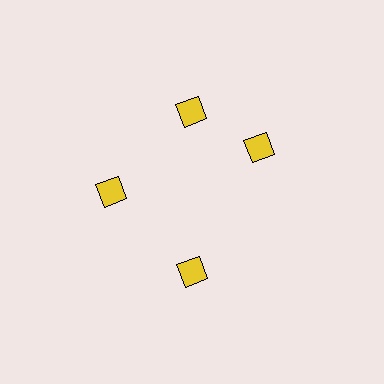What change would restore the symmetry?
The symmetry would be restored by rotating it back into even spacing with its neighbors so that all 4 diamonds sit at equal angles and equal distance from the center.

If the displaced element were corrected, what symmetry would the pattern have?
It would have 4-fold rotational symmetry — the pattern would map onto itself every 90 degrees.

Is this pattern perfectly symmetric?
No. The 4 yellow diamonds are arranged in a ring, but one element near the 3 o'clock position is rotated out of alignment along the ring, breaking the 4-fold rotational symmetry.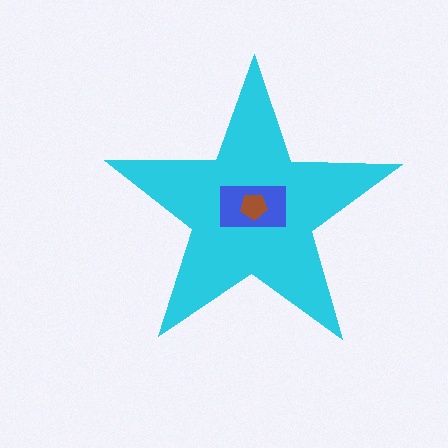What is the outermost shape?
The cyan star.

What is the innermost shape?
The brown pentagon.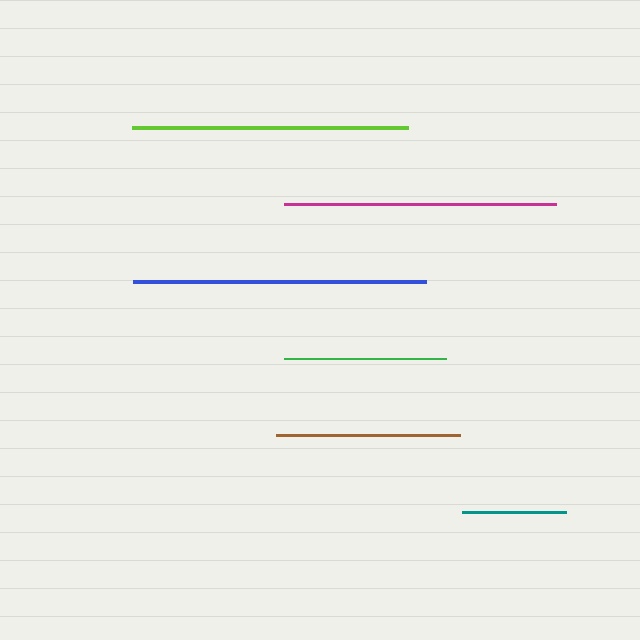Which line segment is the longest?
The blue line is the longest at approximately 293 pixels.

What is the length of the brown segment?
The brown segment is approximately 184 pixels long.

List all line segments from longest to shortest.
From longest to shortest: blue, lime, magenta, brown, green, teal.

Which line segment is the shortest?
The teal line is the shortest at approximately 104 pixels.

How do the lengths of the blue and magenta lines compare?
The blue and magenta lines are approximately the same length.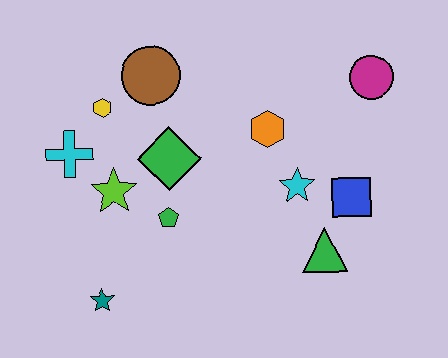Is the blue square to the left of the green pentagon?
No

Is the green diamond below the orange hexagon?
Yes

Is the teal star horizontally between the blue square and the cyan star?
No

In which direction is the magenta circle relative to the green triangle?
The magenta circle is above the green triangle.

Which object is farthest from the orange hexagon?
The teal star is farthest from the orange hexagon.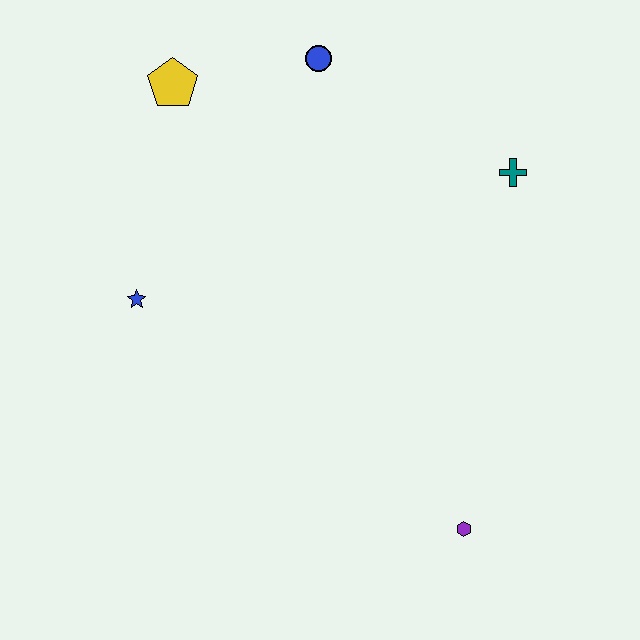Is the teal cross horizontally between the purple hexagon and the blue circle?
No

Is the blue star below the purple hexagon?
No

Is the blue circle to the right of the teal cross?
No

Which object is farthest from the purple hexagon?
The yellow pentagon is farthest from the purple hexagon.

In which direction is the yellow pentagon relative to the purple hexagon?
The yellow pentagon is above the purple hexagon.